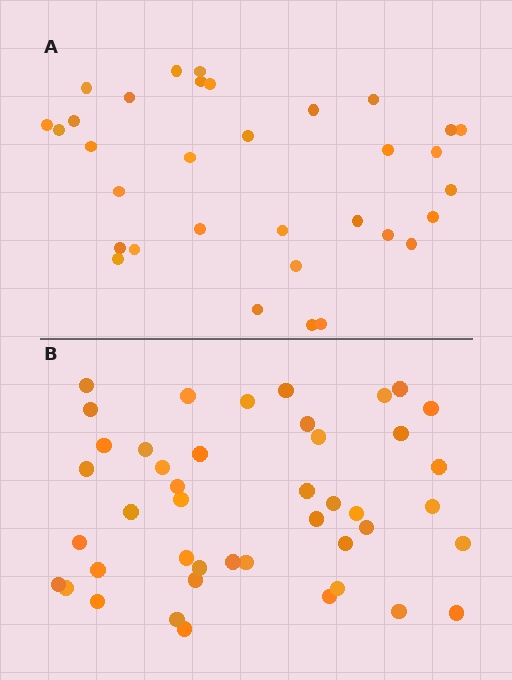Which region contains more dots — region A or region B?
Region B (the bottom region) has more dots.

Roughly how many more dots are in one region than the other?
Region B has roughly 12 or so more dots than region A.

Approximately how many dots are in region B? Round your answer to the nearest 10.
About 40 dots. (The exact count is 44, which rounds to 40.)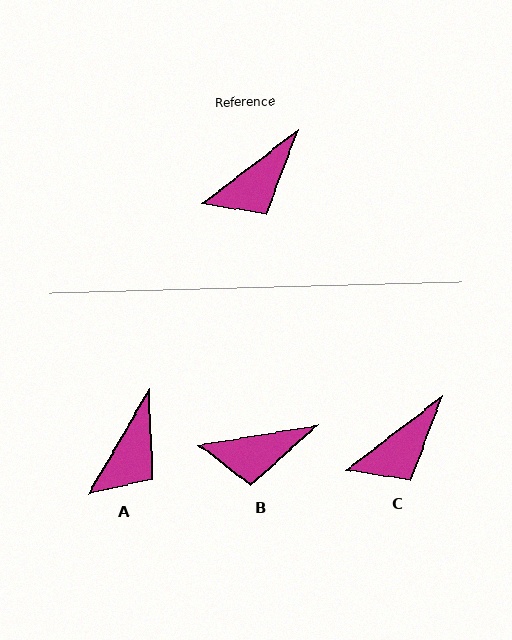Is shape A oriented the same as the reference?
No, it is off by about 22 degrees.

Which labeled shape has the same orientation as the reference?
C.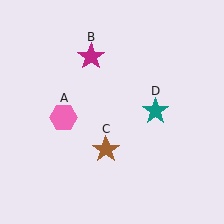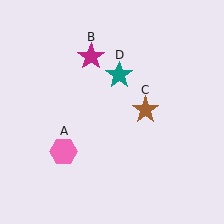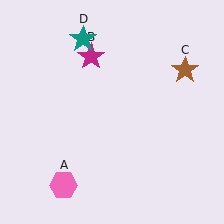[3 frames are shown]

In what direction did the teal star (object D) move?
The teal star (object D) moved up and to the left.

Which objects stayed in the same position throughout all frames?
Magenta star (object B) remained stationary.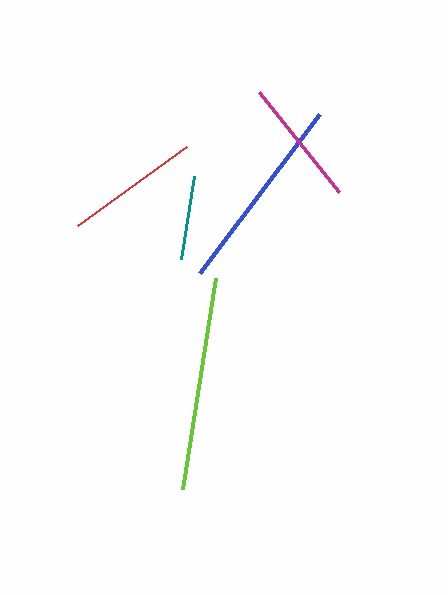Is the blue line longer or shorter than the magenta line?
The blue line is longer than the magenta line.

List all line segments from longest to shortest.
From longest to shortest: lime, blue, red, magenta, teal.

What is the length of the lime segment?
The lime segment is approximately 214 pixels long.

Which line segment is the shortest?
The teal line is the shortest at approximately 84 pixels.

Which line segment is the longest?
The lime line is the longest at approximately 214 pixels.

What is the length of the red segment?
The red segment is approximately 134 pixels long.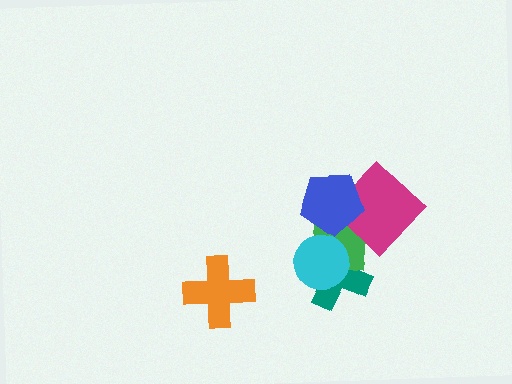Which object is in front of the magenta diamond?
The blue pentagon is in front of the magenta diamond.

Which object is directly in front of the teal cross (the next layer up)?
The green rectangle is directly in front of the teal cross.